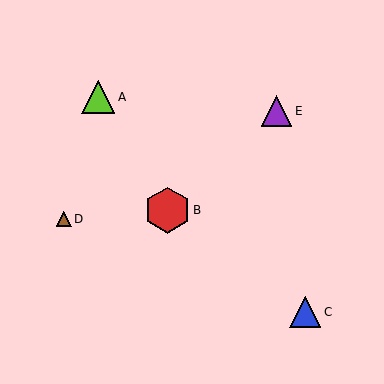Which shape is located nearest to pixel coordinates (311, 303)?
The blue triangle (labeled C) at (305, 312) is nearest to that location.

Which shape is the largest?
The red hexagon (labeled B) is the largest.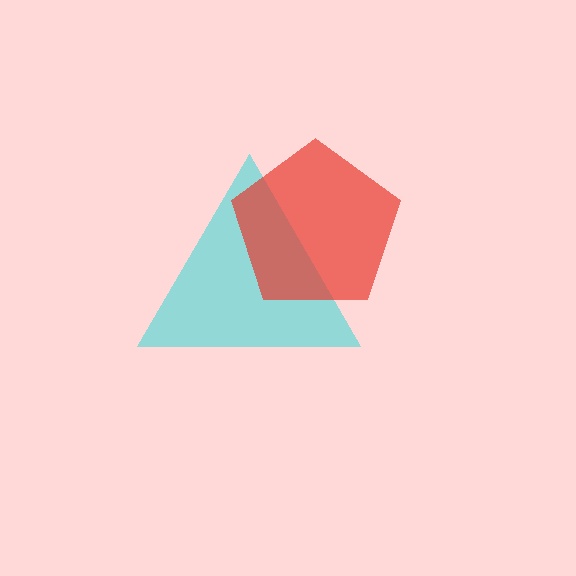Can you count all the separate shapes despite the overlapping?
Yes, there are 2 separate shapes.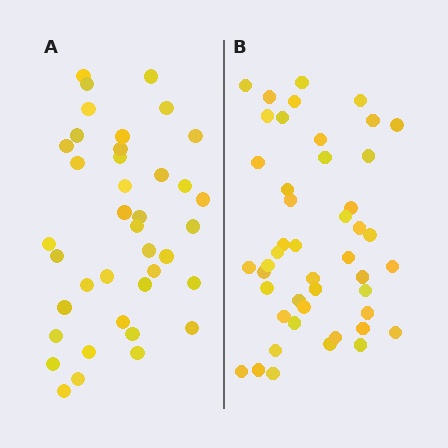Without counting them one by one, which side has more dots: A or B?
Region B (the right region) has more dots.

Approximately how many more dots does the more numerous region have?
Region B has roughly 8 or so more dots than region A.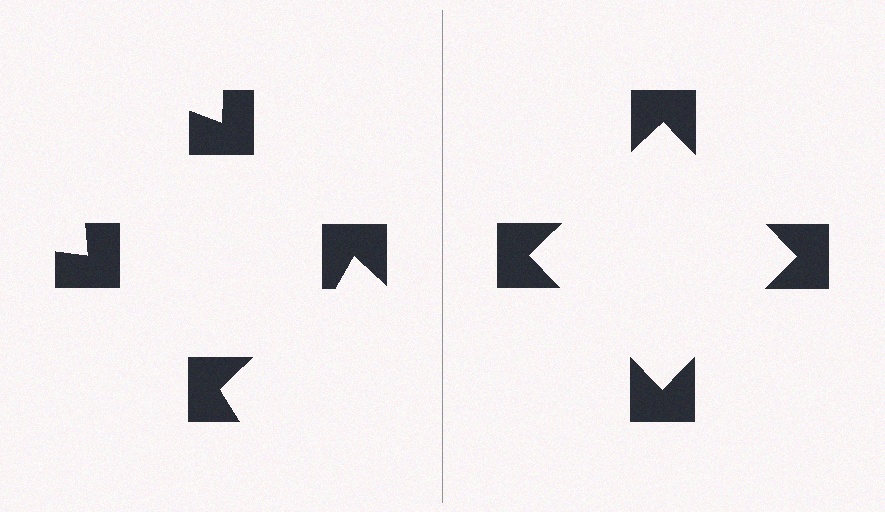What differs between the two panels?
The notched squares are positioned identically on both sides; only the wedge orientations differ. On the right they align to a square; on the left they are misaligned.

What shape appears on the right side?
An illusory square.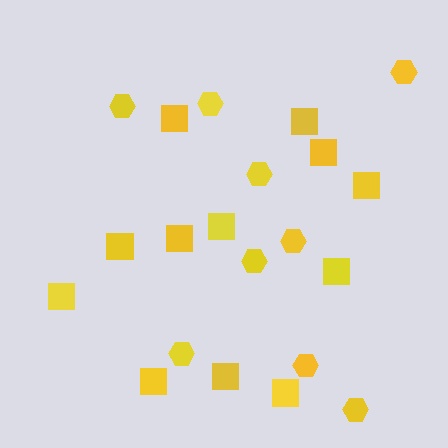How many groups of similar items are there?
There are 2 groups: one group of squares (12) and one group of hexagons (9).